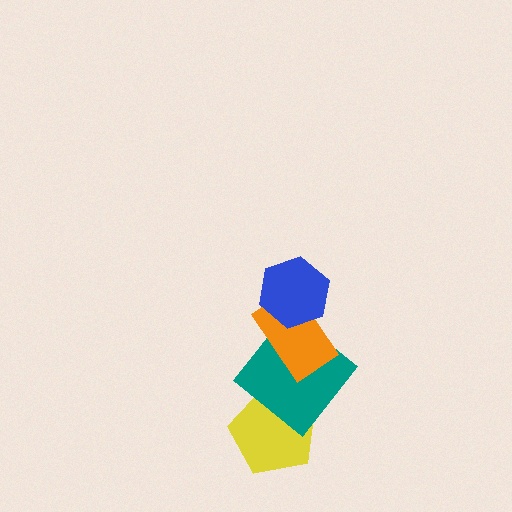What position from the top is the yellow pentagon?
The yellow pentagon is 4th from the top.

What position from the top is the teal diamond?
The teal diamond is 3rd from the top.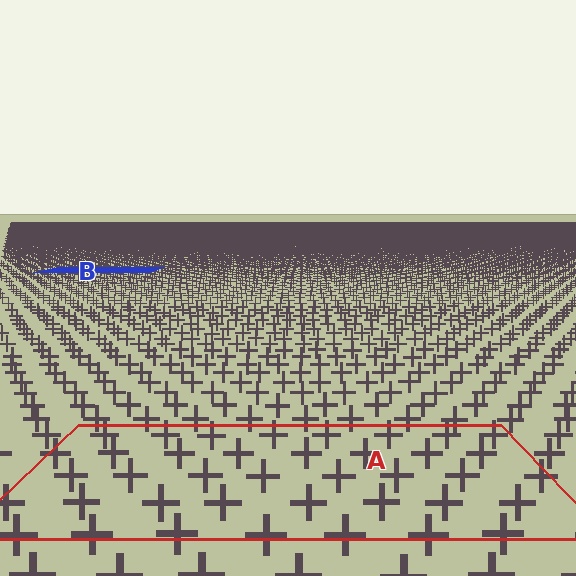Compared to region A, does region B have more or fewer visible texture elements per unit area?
Region B has more texture elements per unit area — they are packed more densely because it is farther away.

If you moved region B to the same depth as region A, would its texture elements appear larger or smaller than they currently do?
They would appear larger. At a closer depth, the same texture elements are projected at a bigger on-screen size.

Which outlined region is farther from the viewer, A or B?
Region B is farther from the viewer — the texture elements inside it appear smaller and more densely packed.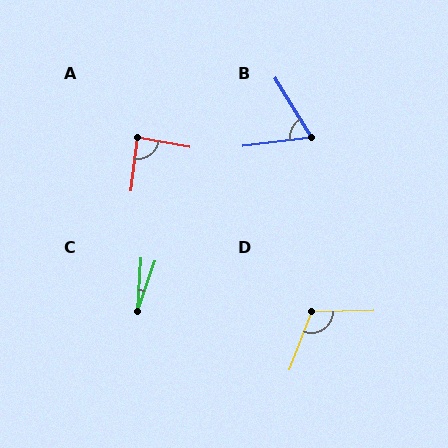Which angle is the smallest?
C, at approximately 15 degrees.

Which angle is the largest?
D, at approximately 112 degrees.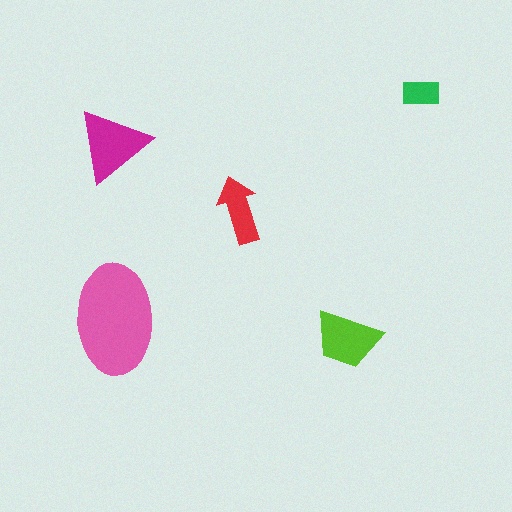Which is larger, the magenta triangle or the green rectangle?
The magenta triangle.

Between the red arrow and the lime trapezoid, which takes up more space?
The lime trapezoid.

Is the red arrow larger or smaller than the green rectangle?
Larger.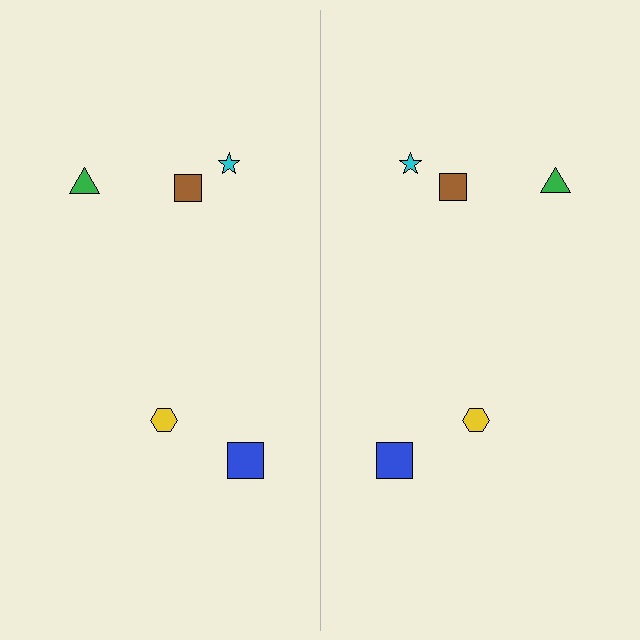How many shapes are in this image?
There are 10 shapes in this image.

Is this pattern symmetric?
Yes, this pattern has bilateral (reflection) symmetry.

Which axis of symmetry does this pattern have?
The pattern has a vertical axis of symmetry running through the center of the image.